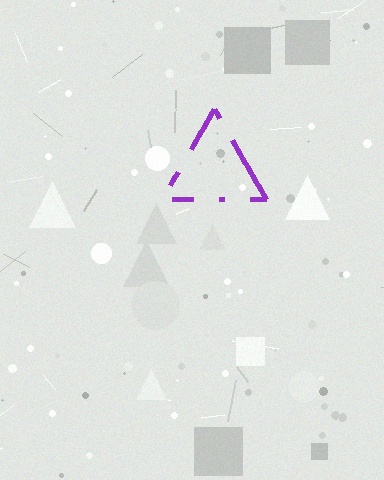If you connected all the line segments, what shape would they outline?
They would outline a triangle.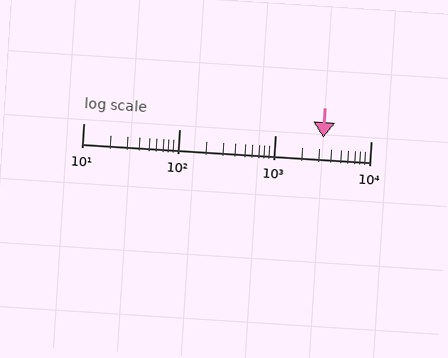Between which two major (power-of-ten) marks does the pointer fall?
The pointer is between 1000 and 10000.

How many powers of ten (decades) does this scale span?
The scale spans 3 decades, from 10 to 10000.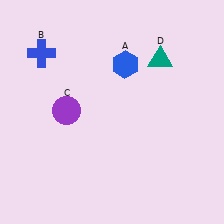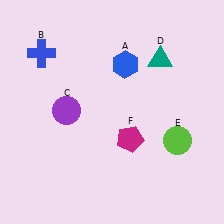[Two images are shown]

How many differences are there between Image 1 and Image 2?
There are 2 differences between the two images.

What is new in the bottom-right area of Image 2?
A magenta pentagon (F) was added in the bottom-right area of Image 2.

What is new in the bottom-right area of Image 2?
A lime circle (E) was added in the bottom-right area of Image 2.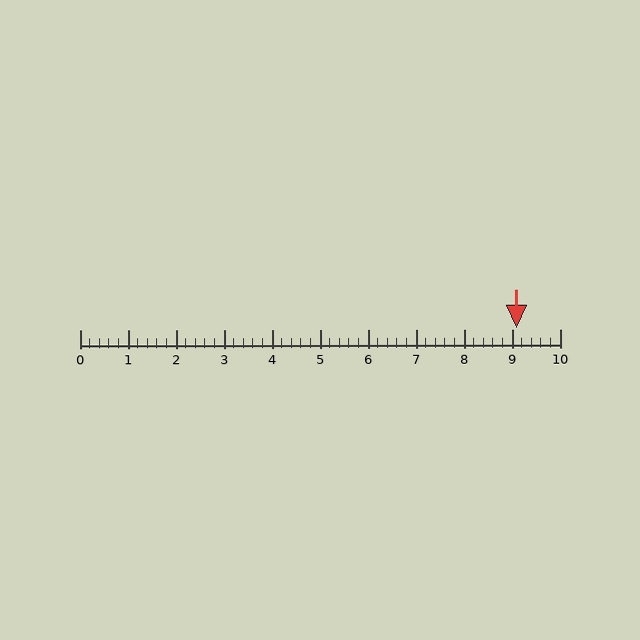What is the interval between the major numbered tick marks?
The major tick marks are spaced 1 units apart.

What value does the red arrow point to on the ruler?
The red arrow points to approximately 9.1.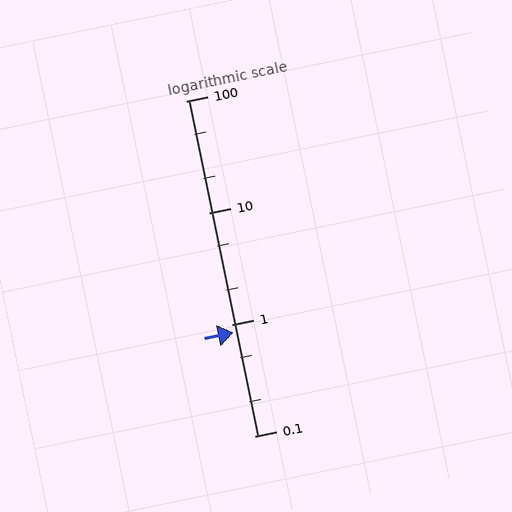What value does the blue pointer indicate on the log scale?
The pointer indicates approximately 0.84.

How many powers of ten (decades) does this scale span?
The scale spans 3 decades, from 0.1 to 100.